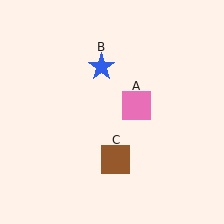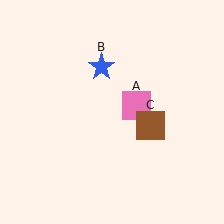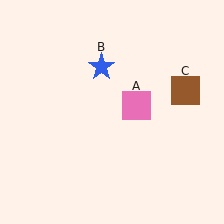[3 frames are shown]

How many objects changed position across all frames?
1 object changed position: brown square (object C).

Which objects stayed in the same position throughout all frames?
Pink square (object A) and blue star (object B) remained stationary.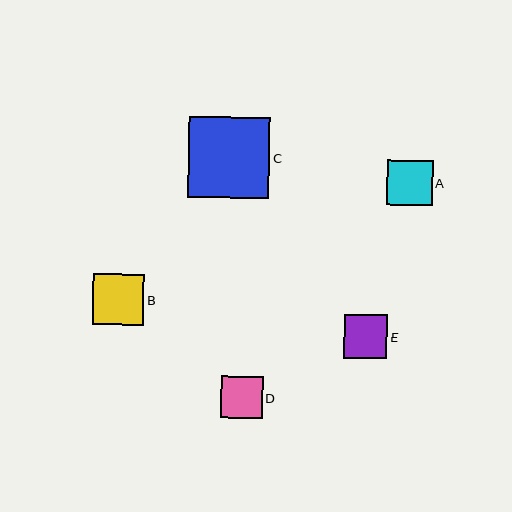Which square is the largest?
Square C is the largest with a size of approximately 81 pixels.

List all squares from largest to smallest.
From largest to smallest: C, B, A, E, D.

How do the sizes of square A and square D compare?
Square A and square D are approximately the same size.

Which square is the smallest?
Square D is the smallest with a size of approximately 42 pixels.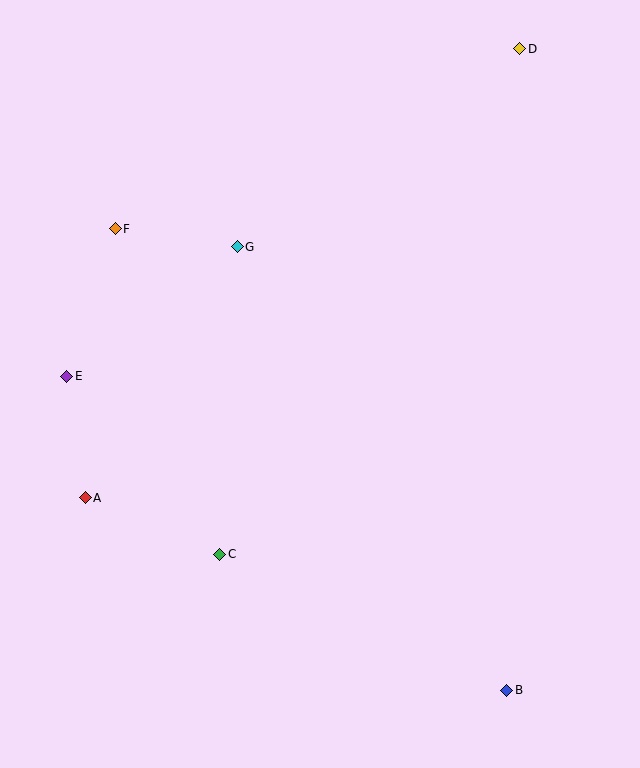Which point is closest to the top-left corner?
Point F is closest to the top-left corner.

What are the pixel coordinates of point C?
Point C is at (220, 554).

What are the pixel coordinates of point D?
Point D is at (520, 49).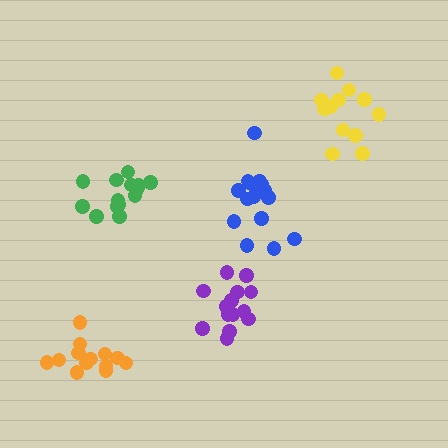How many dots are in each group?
Group 1: 14 dots, Group 2: 14 dots, Group 3: 15 dots, Group 4: 13 dots, Group 5: 12 dots (68 total).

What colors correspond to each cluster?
The clusters are colored: purple, green, blue, orange, yellow.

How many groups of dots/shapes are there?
There are 5 groups.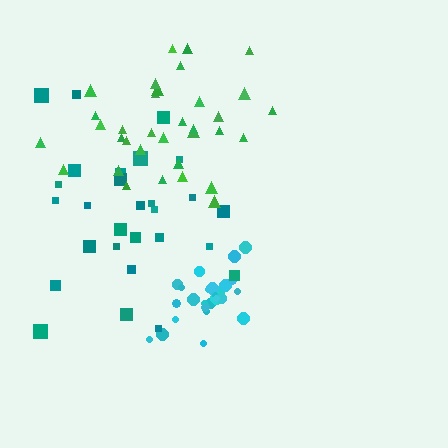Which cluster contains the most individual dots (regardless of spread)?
Green (34).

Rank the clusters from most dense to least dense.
cyan, green, teal.